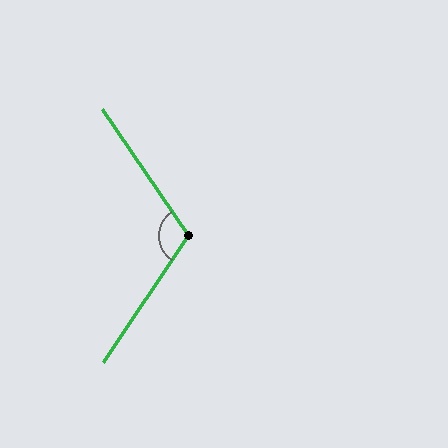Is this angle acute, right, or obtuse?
It is obtuse.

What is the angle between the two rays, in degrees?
Approximately 112 degrees.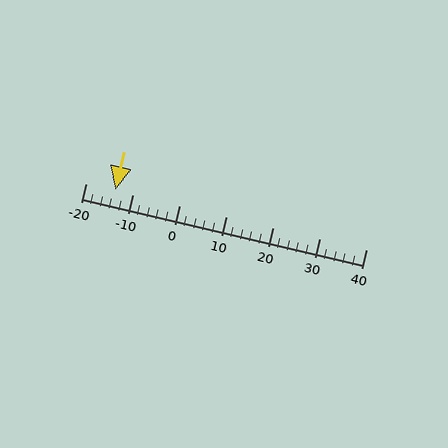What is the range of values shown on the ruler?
The ruler shows values from -20 to 40.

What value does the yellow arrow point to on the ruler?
The yellow arrow points to approximately -14.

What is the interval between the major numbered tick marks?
The major tick marks are spaced 10 units apart.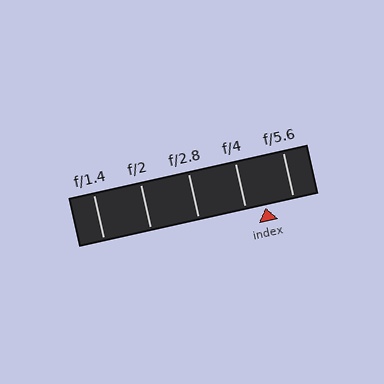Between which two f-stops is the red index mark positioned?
The index mark is between f/4 and f/5.6.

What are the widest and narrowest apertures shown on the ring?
The widest aperture shown is f/1.4 and the narrowest is f/5.6.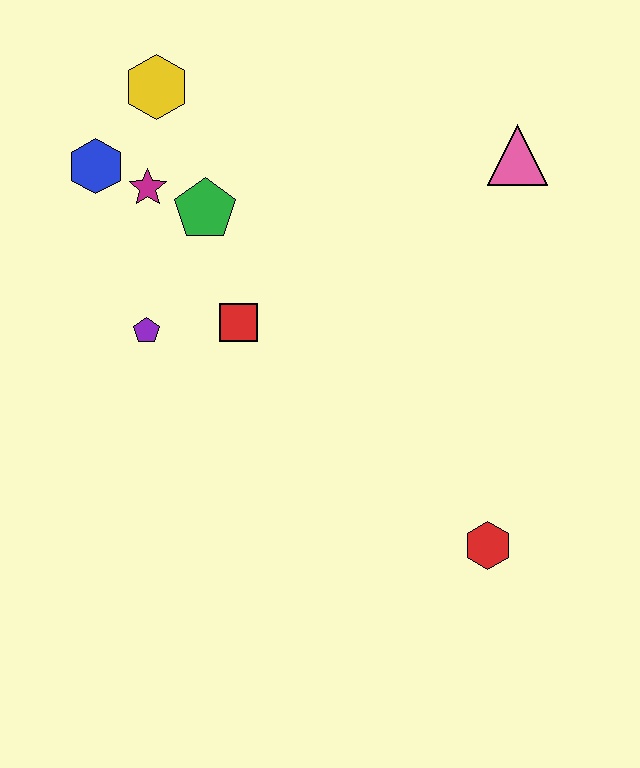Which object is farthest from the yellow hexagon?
The red hexagon is farthest from the yellow hexagon.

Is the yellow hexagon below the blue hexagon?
No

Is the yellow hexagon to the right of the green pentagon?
No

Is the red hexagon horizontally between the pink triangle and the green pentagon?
Yes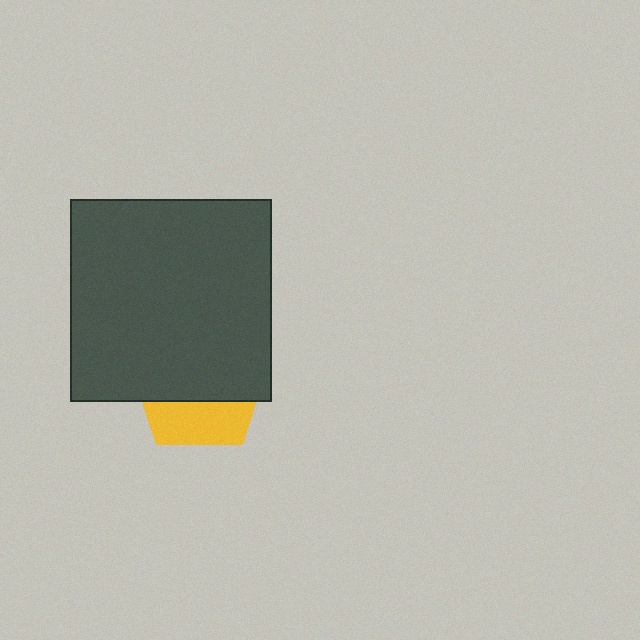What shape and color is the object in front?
The object in front is a dark gray square.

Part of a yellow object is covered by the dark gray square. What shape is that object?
It is a pentagon.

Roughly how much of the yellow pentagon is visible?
A small part of it is visible (roughly 34%).